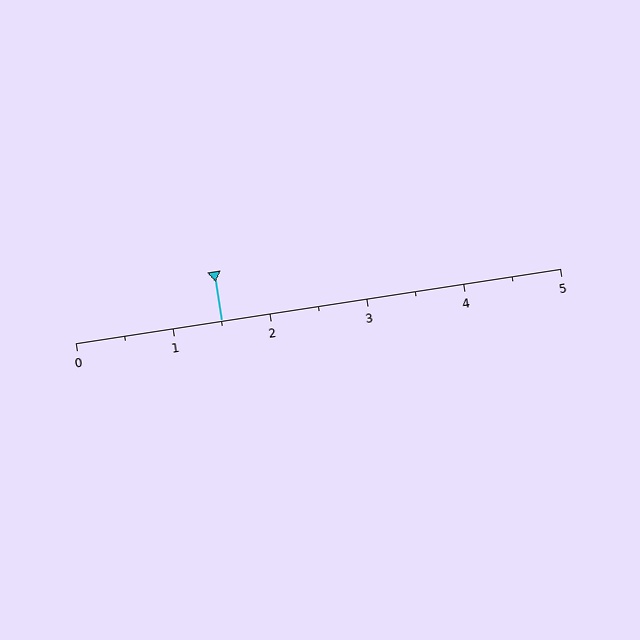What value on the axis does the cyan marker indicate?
The marker indicates approximately 1.5.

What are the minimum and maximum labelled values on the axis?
The axis runs from 0 to 5.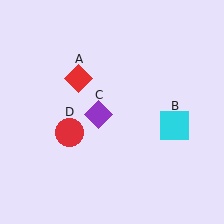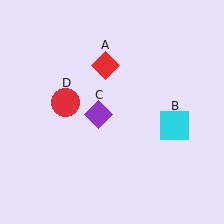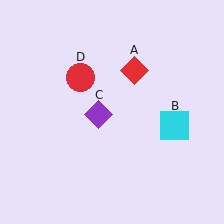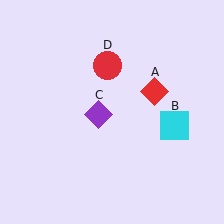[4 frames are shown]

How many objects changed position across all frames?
2 objects changed position: red diamond (object A), red circle (object D).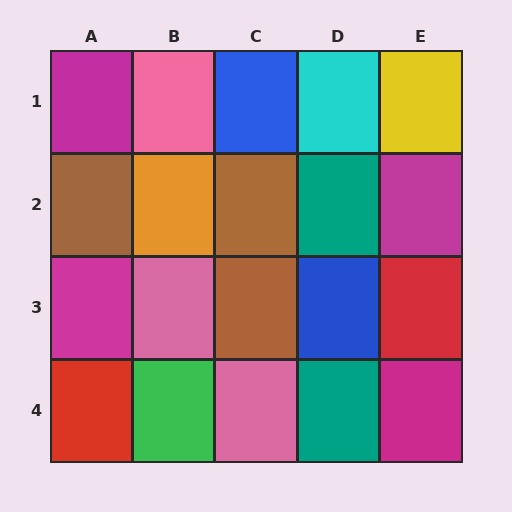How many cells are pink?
3 cells are pink.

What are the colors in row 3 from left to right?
Magenta, pink, brown, blue, red.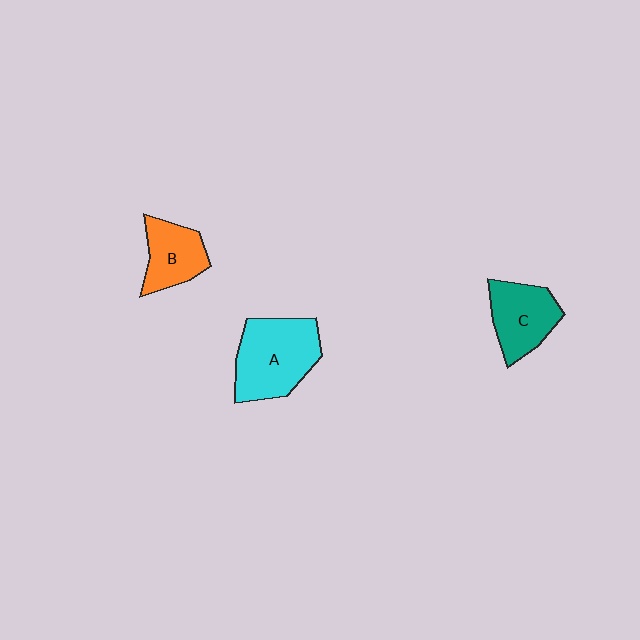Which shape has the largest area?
Shape A (cyan).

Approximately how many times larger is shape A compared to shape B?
Approximately 1.6 times.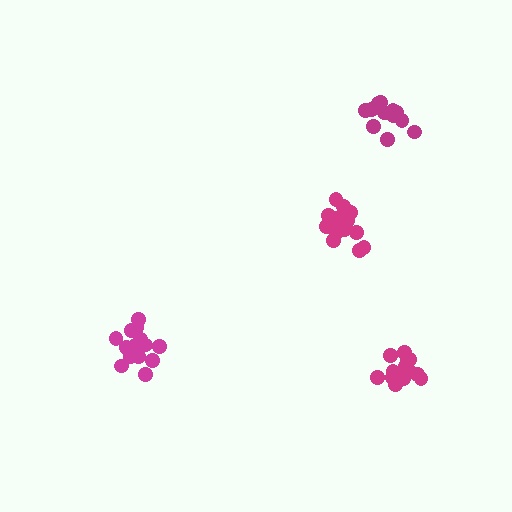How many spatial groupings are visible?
There are 4 spatial groupings.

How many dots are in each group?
Group 1: 14 dots, Group 2: 12 dots, Group 3: 16 dots, Group 4: 15 dots (57 total).